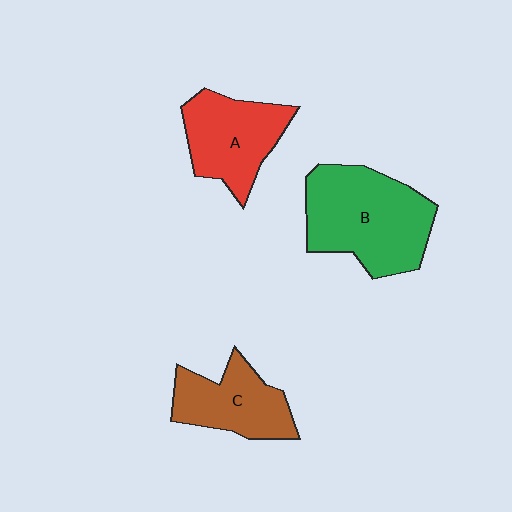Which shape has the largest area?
Shape B (green).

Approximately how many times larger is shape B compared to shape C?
Approximately 1.6 times.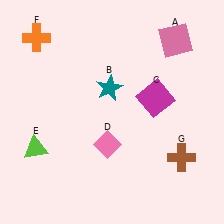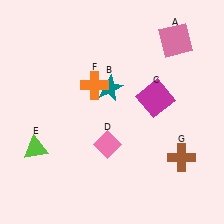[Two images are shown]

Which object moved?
The orange cross (F) moved right.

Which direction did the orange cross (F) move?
The orange cross (F) moved right.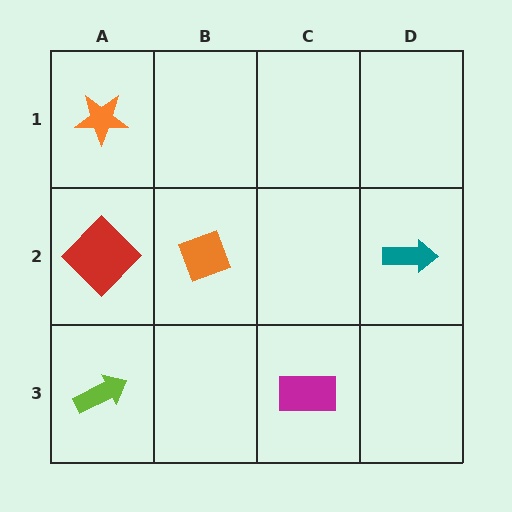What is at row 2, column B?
An orange diamond.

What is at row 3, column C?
A magenta rectangle.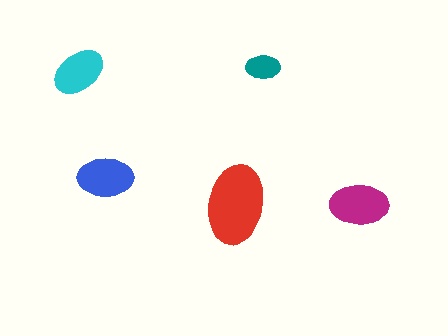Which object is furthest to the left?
The cyan ellipse is leftmost.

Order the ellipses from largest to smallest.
the red one, the magenta one, the blue one, the cyan one, the teal one.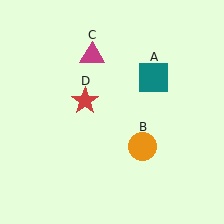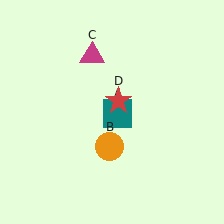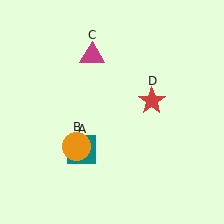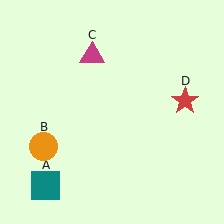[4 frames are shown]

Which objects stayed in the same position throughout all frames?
Magenta triangle (object C) remained stationary.